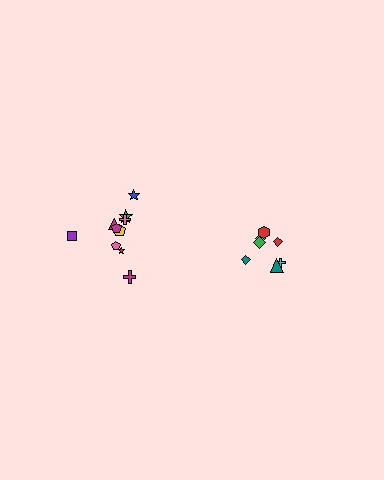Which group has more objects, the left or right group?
The left group.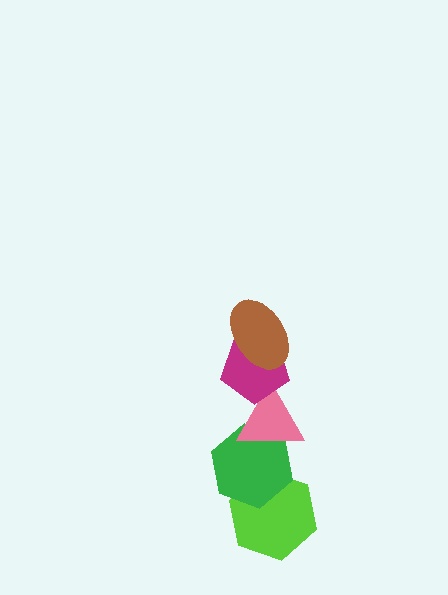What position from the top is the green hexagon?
The green hexagon is 4th from the top.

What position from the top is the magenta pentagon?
The magenta pentagon is 2nd from the top.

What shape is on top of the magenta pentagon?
The brown ellipse is on top of the magenta pentagon.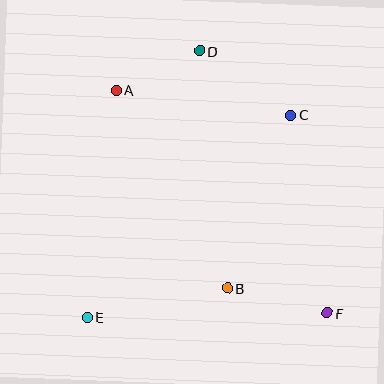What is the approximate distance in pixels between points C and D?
The distance between C and D is approximately 112 pixels.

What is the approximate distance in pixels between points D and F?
The distance between D and F is approximately 291 pixels.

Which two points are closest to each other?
Points A and D are closest to each other.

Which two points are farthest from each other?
Points A and F are farthest from each other.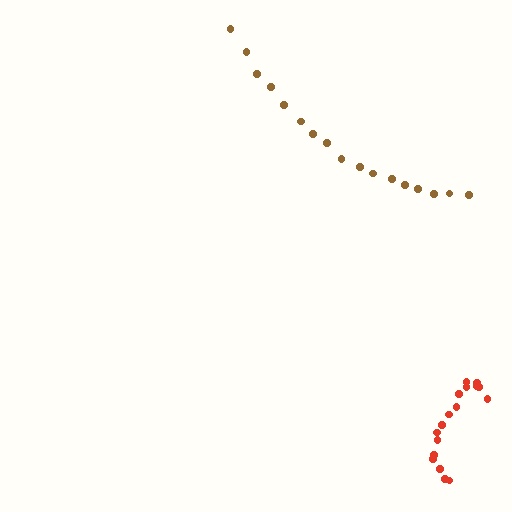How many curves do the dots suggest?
There are 2 distinct paths.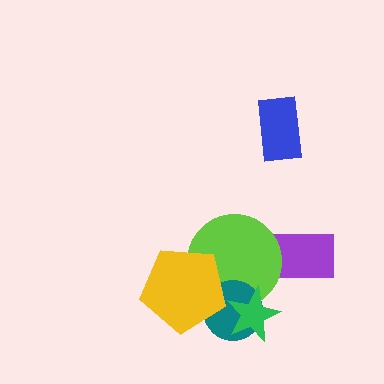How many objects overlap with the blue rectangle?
0 objects overlap with the blue rectangle.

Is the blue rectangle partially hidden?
No, no other shape covers it.